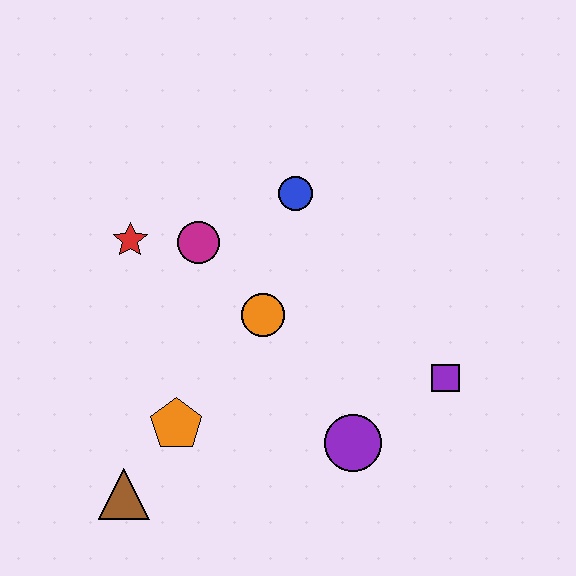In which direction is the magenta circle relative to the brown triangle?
The magenta circle is above the brown triangle.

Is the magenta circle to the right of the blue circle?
No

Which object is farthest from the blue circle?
The brown triangle is farthest from the blue circle.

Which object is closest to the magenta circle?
The red star is closest to the magenta circle.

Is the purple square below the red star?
Yes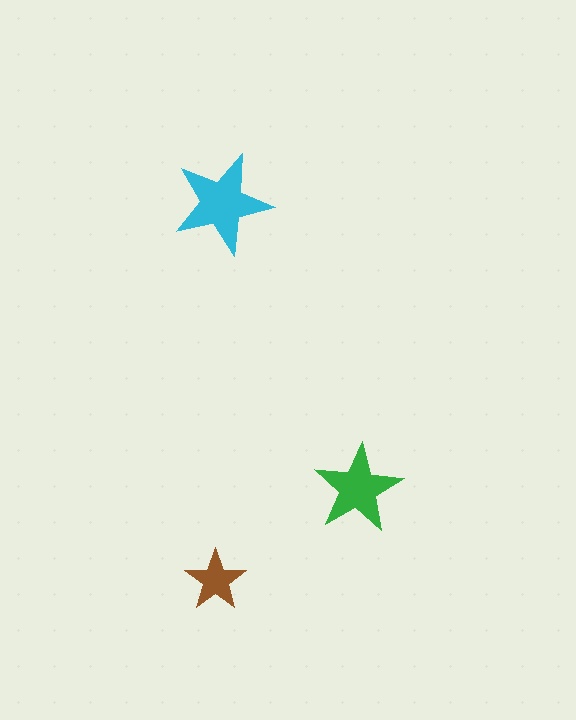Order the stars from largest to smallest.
the cyan one, the green one, the brown one.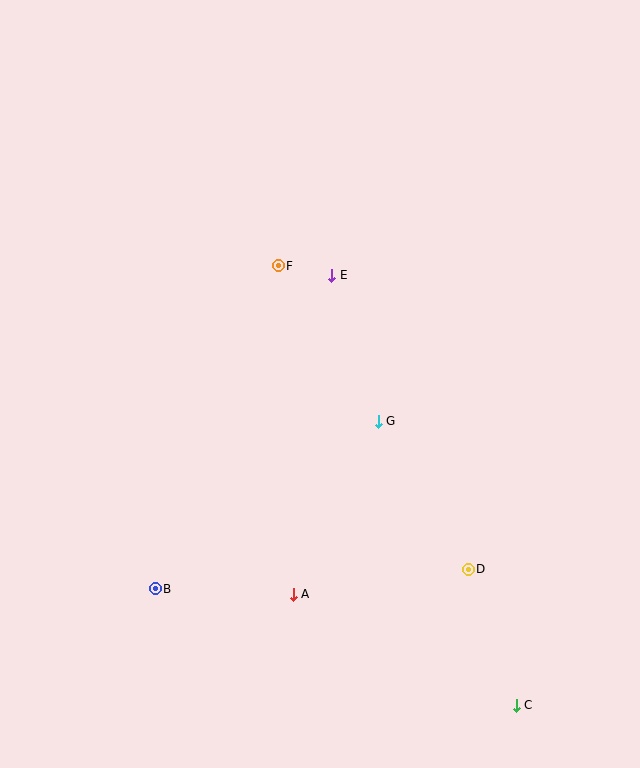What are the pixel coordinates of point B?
Point B is at (155, 589).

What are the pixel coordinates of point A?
Point A is at (293, 594).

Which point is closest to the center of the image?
Point G at (378, 421) is closest to the center.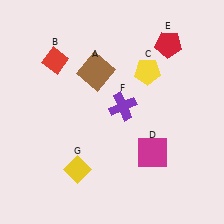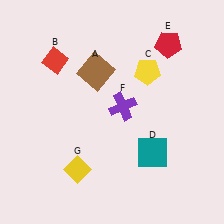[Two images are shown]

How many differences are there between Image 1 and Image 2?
There is 1 difference between the two images.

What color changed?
The square (D) changed from magenta in Image 1 to teal in Image 2.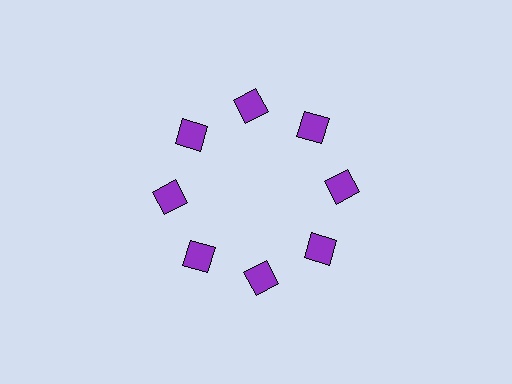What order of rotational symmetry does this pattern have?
This pattern has 8-fold rotational symmetry.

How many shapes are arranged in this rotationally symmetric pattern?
There are 8 shapes, arranged in 8 groups of 1.